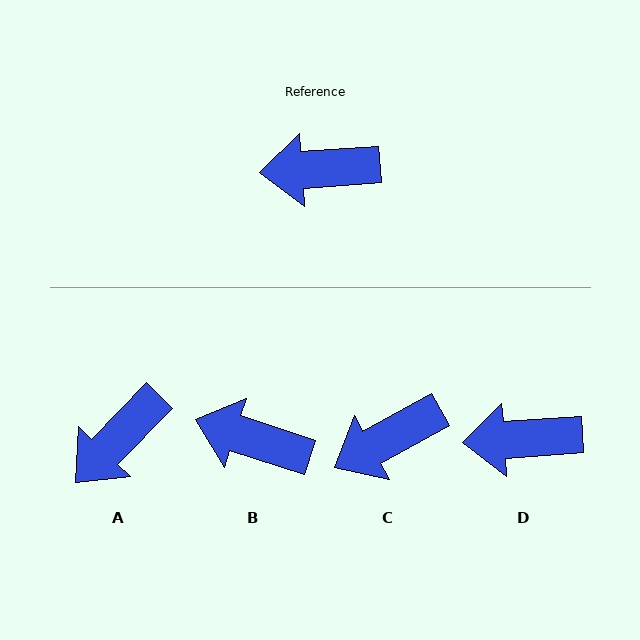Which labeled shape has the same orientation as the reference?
D.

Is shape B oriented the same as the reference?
No, it is off by about 22 degrees.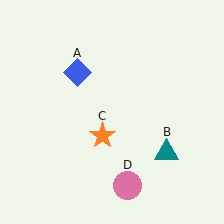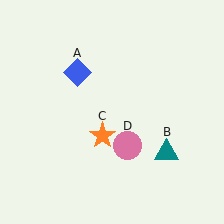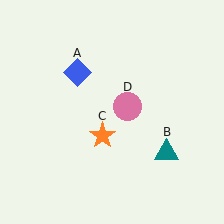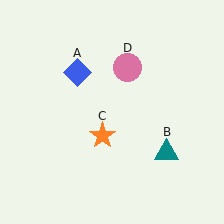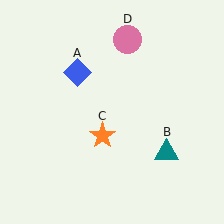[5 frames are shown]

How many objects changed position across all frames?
1 object changed position: pink circle (object D).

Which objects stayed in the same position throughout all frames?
Blue diamond (object A) and teal triangle (object B) and orange star (object C) remained stationary.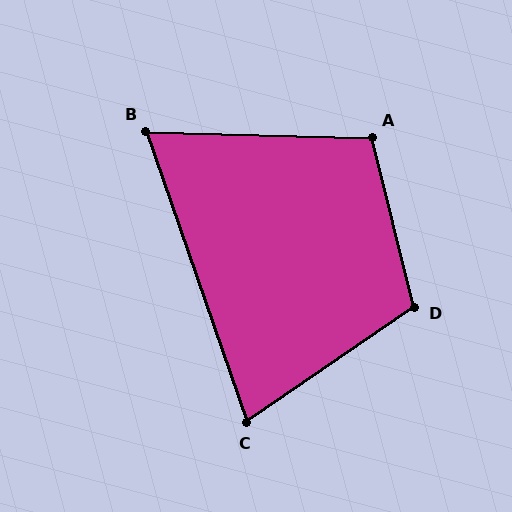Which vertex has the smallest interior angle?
B, at approximately 69 degrees.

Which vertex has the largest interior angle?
D, at approximately 111 degrees.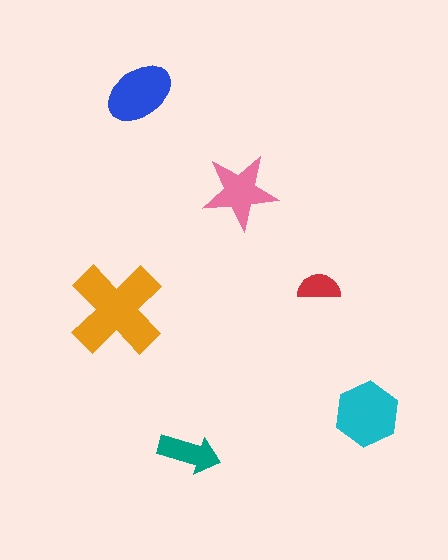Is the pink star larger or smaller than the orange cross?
Smaller.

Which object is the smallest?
The red semicircle.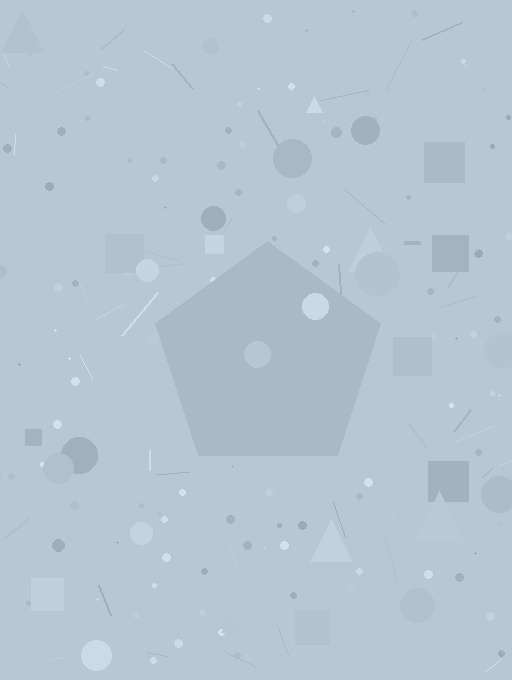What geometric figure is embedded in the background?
A pentagon is embedded in the background.